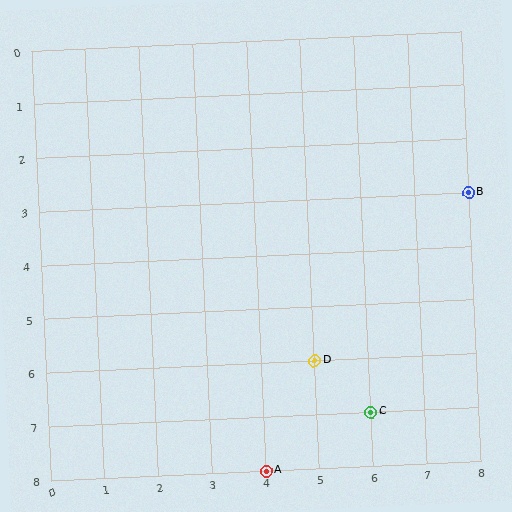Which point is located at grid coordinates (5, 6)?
Point D is at (5, 6).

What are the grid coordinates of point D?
Point D is at grid coordinates (5, 6).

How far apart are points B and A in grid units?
Points B and A are 4 columns and 5 rows apart (about 6.4 grid units diagonally).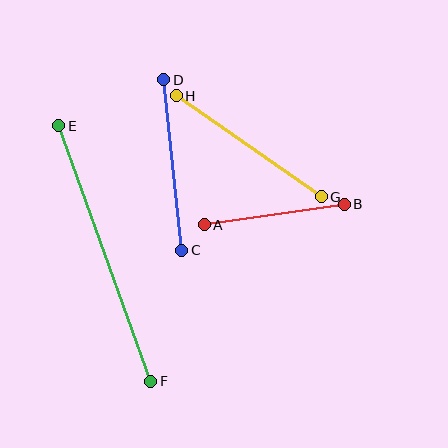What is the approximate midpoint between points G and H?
The midpoint is at approximately (249, 146) pixels.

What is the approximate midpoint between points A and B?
The midpoint is at approximately (274, 215) pixels.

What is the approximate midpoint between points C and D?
The midpoint is at approximately (173, 165) pixels.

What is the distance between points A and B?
The distance is approximately 141 pixels.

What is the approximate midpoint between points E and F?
The midpoint is at approximately (105, 254) pixels.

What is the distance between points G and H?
The distance is approximately 177 pixels.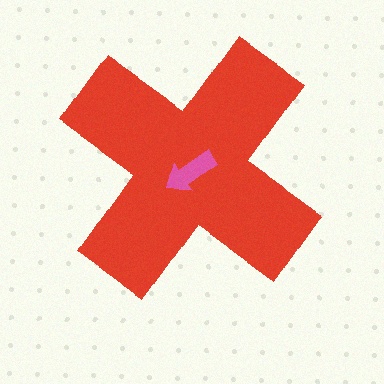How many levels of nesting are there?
2.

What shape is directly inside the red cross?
The pink arrow.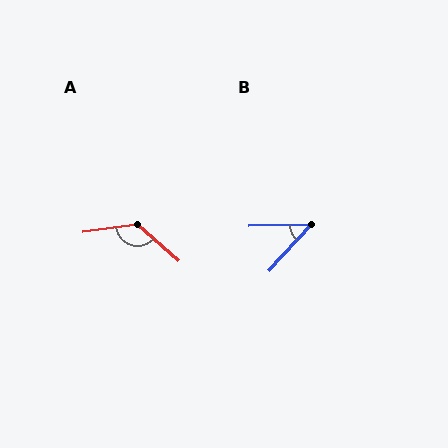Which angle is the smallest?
B, at approximately 46 degrees.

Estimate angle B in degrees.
Approximately 46 degrees.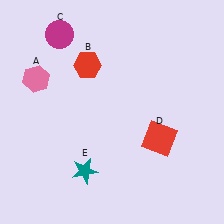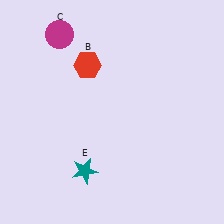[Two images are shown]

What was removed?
The pink hexagon (A), the red square (D) were removed in Image 2.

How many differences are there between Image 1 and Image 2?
There are 2 differences between the two images.